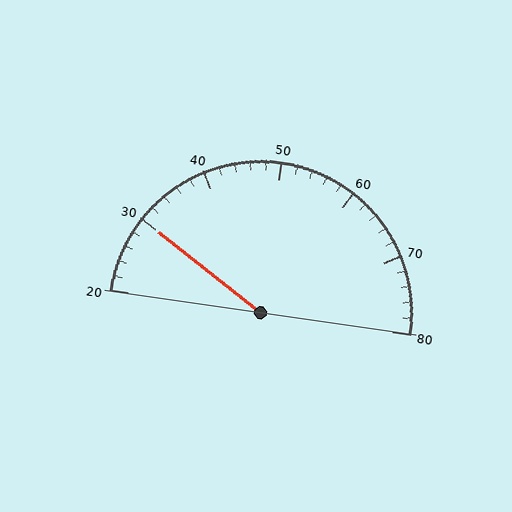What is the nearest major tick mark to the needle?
The nearest major tick mark is 30.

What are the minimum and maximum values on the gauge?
The gauge ranges from 20 to 80.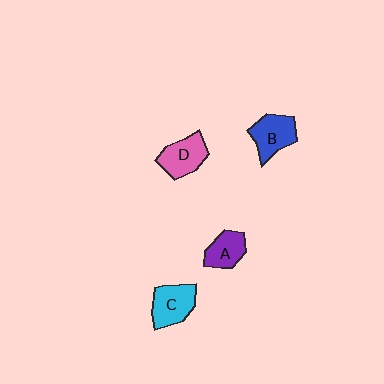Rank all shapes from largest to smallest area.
From largest to smallest: C (cyan), B (blue), D (pink), A (purple).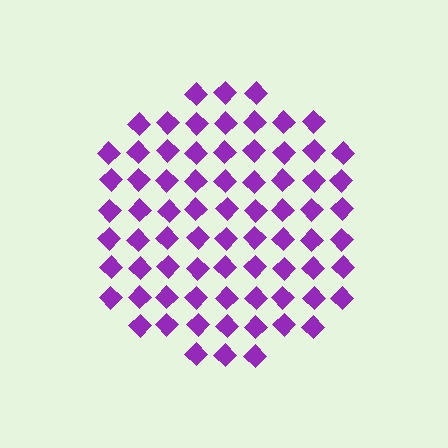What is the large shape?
The large shape is a circle.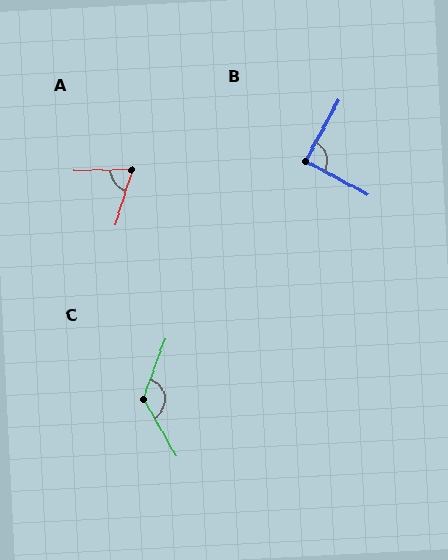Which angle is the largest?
C, at approximately 130 degrees.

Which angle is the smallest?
A, at approximately 72 degrees.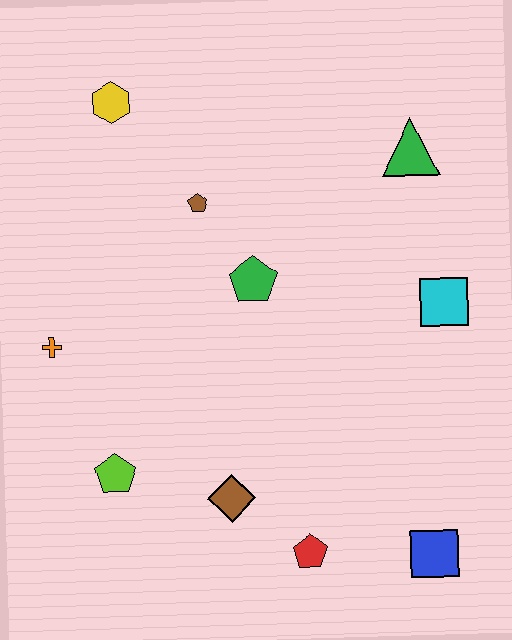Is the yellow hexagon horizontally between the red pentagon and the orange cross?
Yes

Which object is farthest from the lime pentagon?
The green triangle is farthest from the lime pentagon.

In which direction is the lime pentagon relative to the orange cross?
The lime pentagon is below the orange cross.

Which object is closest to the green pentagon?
The brown pentagon is closest to the green pentagon.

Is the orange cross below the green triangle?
Yes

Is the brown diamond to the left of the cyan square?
Yes